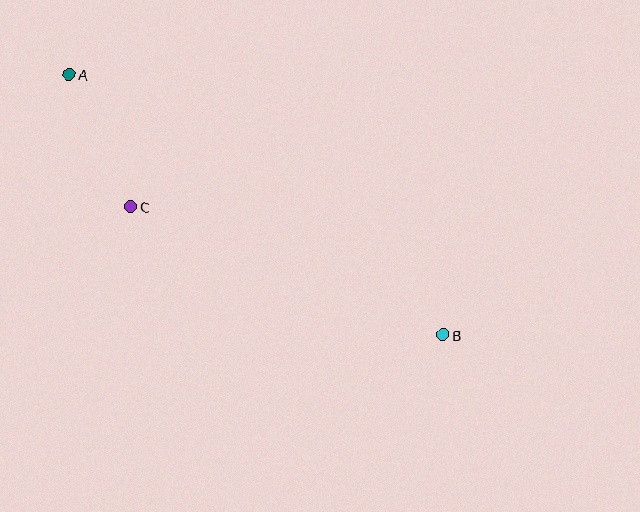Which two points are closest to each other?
Points A and C are closest to each other.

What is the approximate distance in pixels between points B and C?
The distance between B and C is approximately 337 pixels.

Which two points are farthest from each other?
Points A and B are farthest from each other.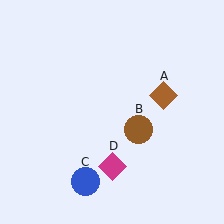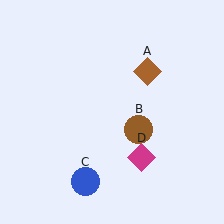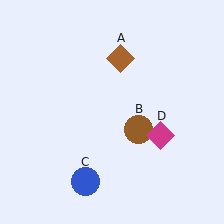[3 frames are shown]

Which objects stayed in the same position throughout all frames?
Brown circle (object B) and blue circle (object C) remained stationary.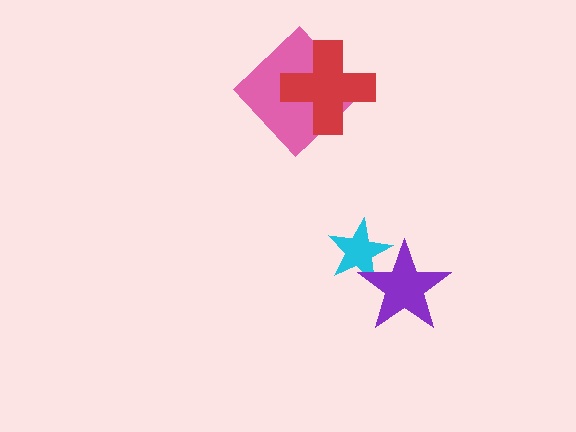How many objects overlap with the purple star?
1 object overlaps with the purple star.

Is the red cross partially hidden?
No, no other shape covers it.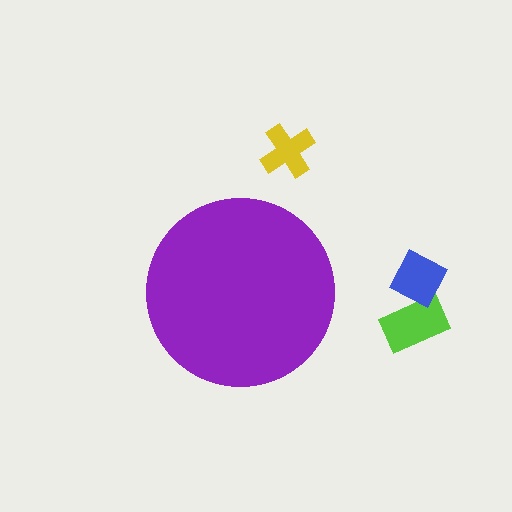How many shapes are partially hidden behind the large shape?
0 shapes are partially hidden.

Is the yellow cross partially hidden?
No, the yellow cross is fully visible.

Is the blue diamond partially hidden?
No, the blue diamond is fully visible.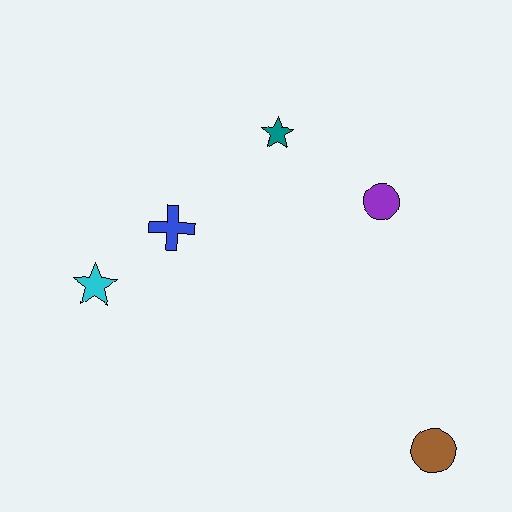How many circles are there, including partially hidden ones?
There are 2 circles.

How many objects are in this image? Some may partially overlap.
There are 5 objects.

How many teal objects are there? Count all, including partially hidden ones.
There is 1 teal object.